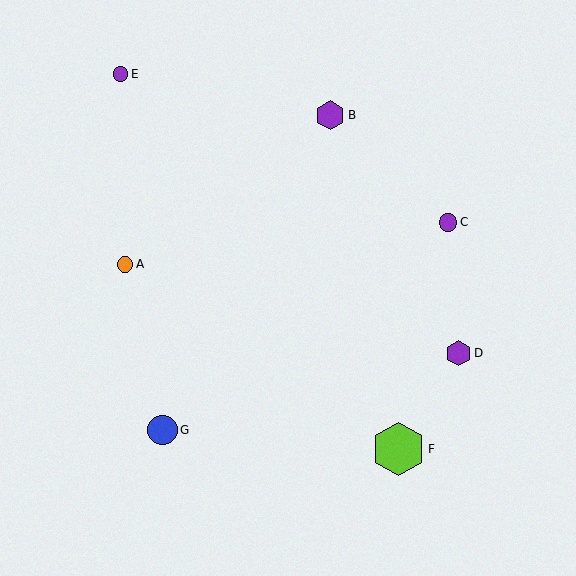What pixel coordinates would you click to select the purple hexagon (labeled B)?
Click at (330, 115) to select the purple hexagon B.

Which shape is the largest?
The lime hexagon (labeled F) is the largest.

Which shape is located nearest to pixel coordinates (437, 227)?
The purple circle (labeled C) at (448, 222) is nearest to that location.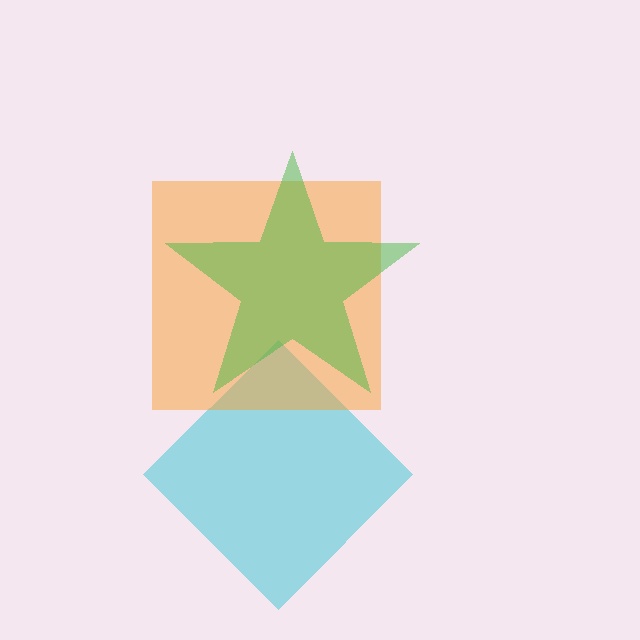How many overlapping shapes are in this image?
There are 3 overlapping shapes in the image.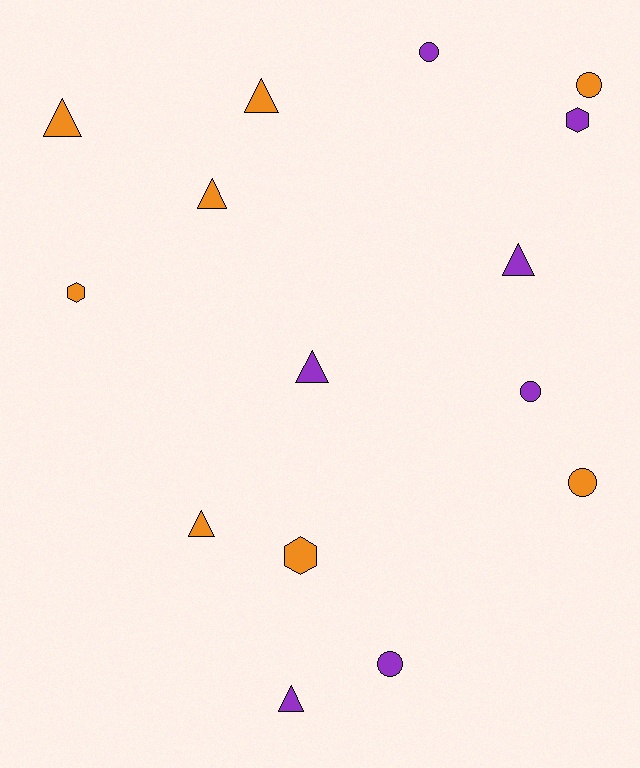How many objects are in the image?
There are 15 objects.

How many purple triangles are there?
There are 3 purple triangles.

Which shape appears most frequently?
Triangle, with 7 objects.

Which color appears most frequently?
Orange, with 8 objects.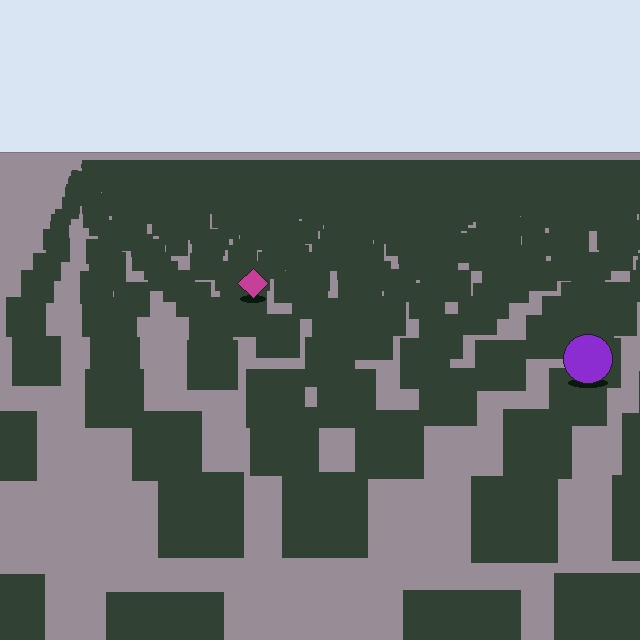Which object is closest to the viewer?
The purple circle is closest. The texture marks near it are larger and more spread out.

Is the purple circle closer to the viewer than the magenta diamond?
Yes. The purple circle is closer — you can tell from the texture gradient: the ground texture is coarser near it.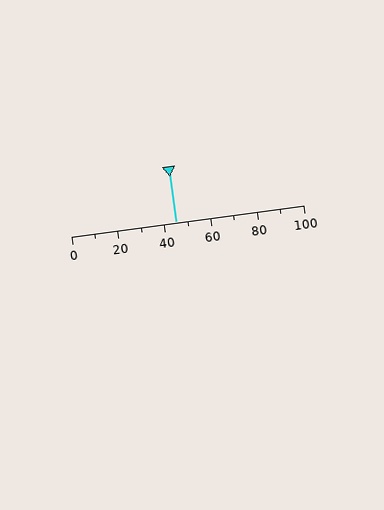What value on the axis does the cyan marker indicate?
The marker indicates approximately 45.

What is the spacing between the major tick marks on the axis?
The major ticks are spaced 20 apart.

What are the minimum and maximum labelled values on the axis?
The axis runs from 0 to 100.